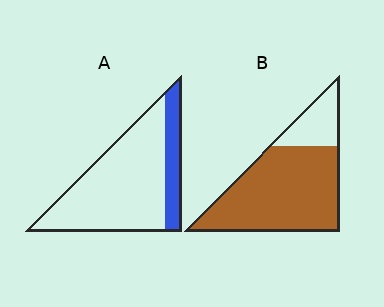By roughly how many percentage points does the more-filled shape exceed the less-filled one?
By roughly 60 percentage points (B over A).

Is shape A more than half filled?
No.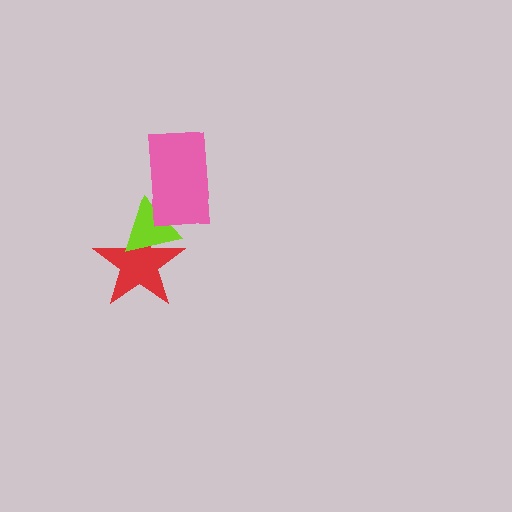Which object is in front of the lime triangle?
The pink rectangle is in front of the lime triangle.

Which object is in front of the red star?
The lime triangle is in front of the red star.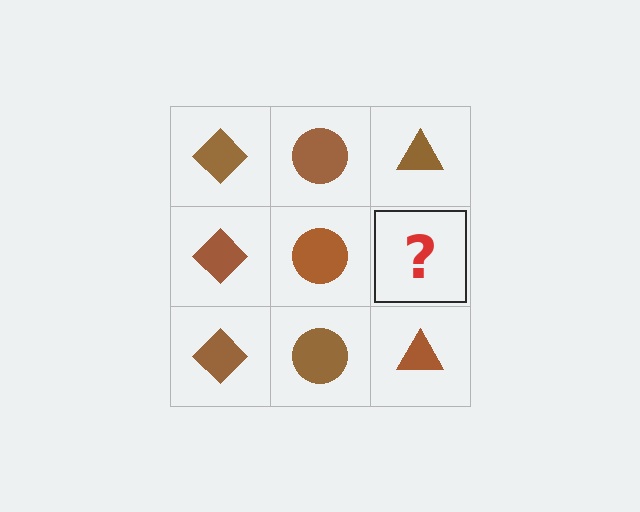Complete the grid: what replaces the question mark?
The question mark should be replaced with a brown triangle.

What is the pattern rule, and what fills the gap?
The rule is that each column has a consistent shape. The gap should be filled with a brown triangle.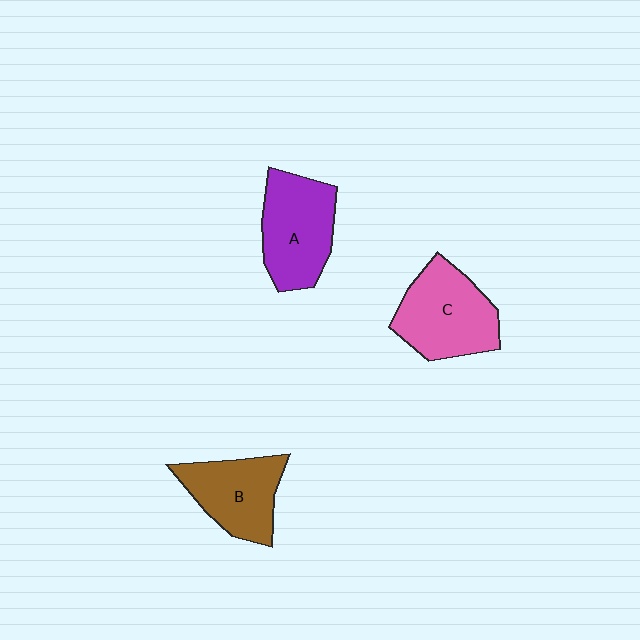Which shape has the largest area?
Shape C (pink).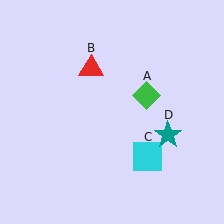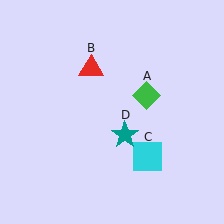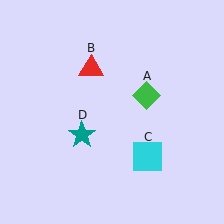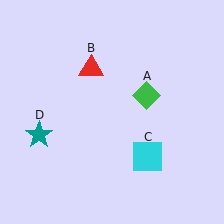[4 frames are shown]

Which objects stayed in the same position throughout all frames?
Green diamond (object A) and red triangle (object B) and cyan square (object C) remained stationary.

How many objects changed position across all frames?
1 object changed position: teal star (object D).